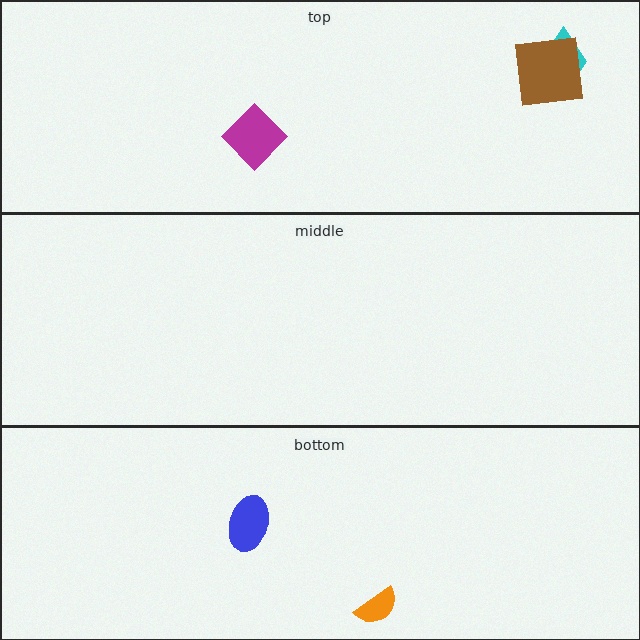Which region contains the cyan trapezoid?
The top region.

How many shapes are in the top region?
3.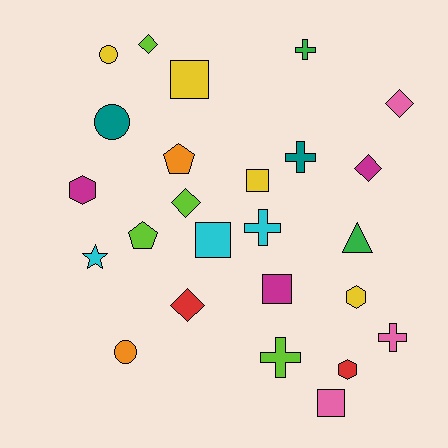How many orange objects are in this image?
There are 2 orange objects.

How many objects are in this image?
There are 25 objects.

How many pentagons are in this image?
There are 2 pentagons.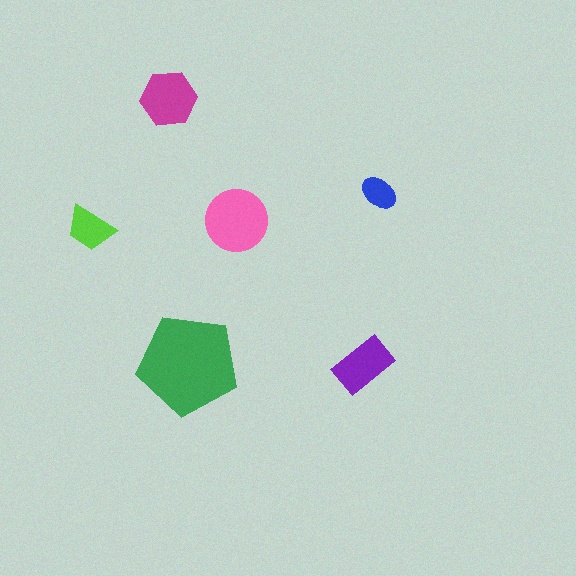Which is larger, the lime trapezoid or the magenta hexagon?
The magenta hexagon.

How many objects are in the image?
There are 6 objects in the image.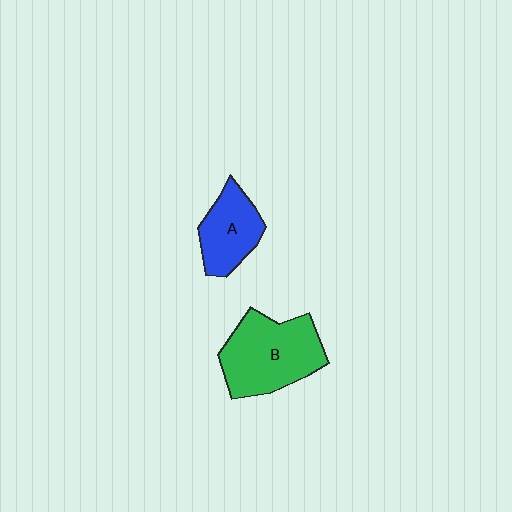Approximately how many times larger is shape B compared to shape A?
Approximately 1.6 times.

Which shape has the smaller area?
Shape A (blue).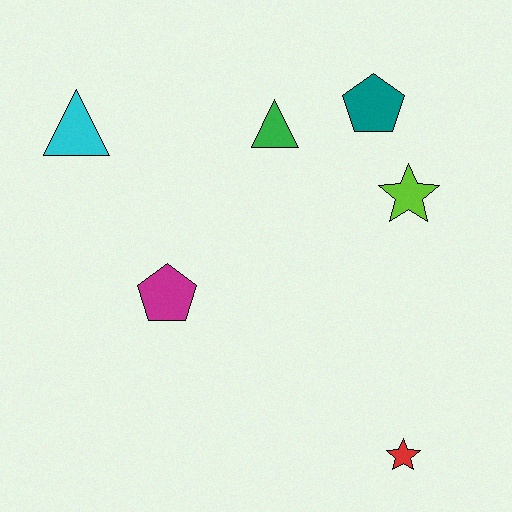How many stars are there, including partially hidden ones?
There are 2 stars.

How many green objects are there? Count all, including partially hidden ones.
There is 1 green object.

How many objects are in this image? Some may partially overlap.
There are 6 objects.